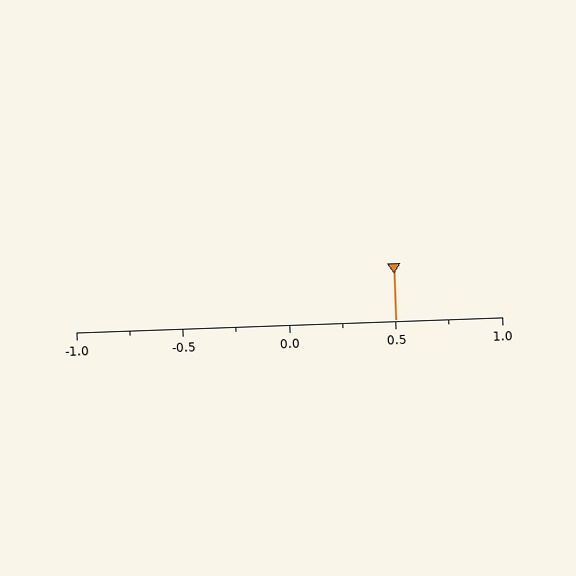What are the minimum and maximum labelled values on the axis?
The axis runs from -1.0 to 1.0.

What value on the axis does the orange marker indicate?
The marker indicates approximately 0.5.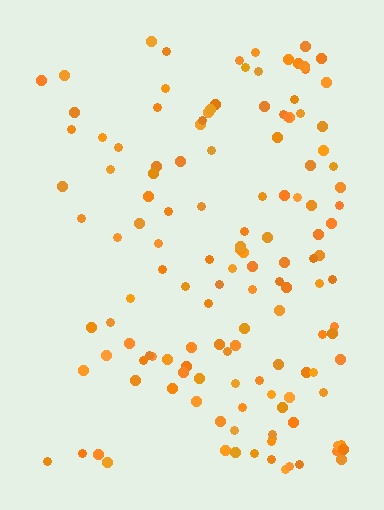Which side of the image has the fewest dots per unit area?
The left.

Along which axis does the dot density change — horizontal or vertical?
Horizontal.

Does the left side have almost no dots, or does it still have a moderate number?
Still a moderate number, just noticeably fewer than the right.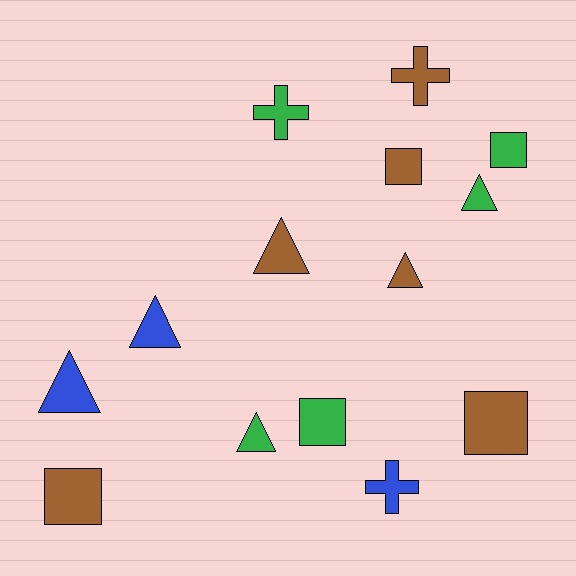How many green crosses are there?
There is 1 green cross.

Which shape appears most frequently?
Triangle, with 6 objects.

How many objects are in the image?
There are 14 objects.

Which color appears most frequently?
Brown, with 6 objects.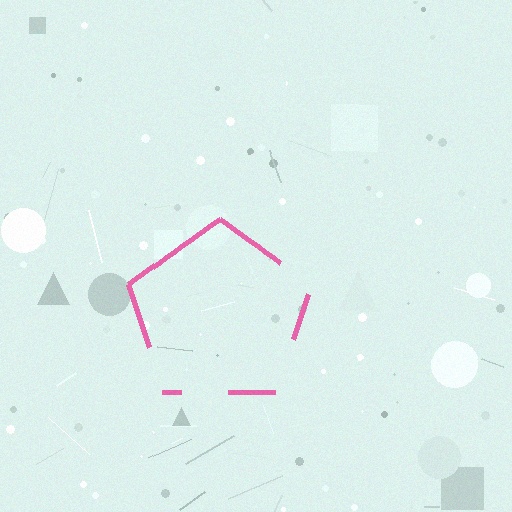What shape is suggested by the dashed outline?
The dashed outline suggests a pentagon.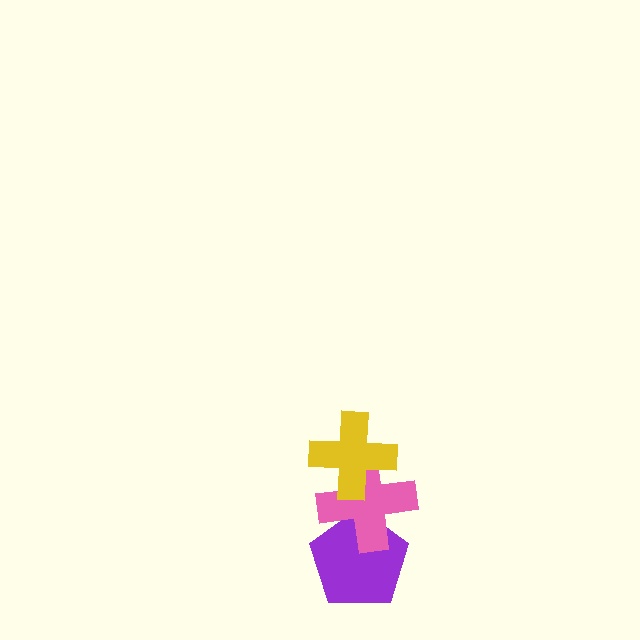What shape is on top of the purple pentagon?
The pink cross is on top of the purple pentagon.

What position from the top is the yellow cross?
The yellow cross is 1st from the top.